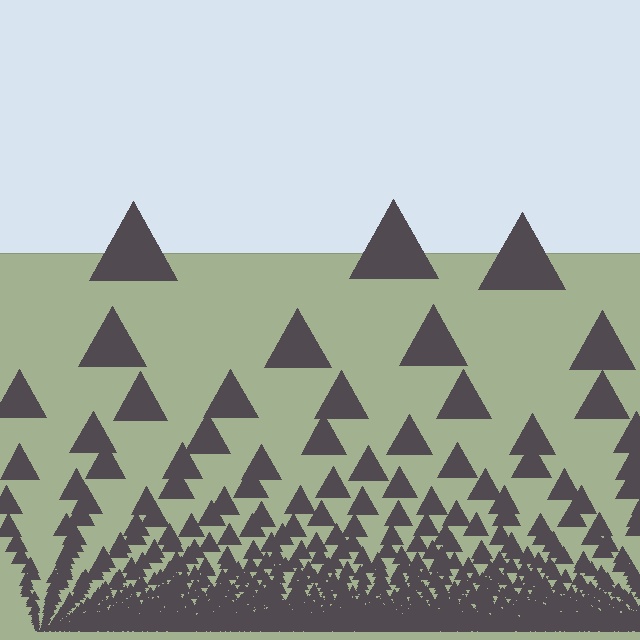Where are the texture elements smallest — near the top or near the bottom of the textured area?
Near the bottom.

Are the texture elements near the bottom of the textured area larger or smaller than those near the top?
Smaller. The gradient is inverted — elements near the bottom are smaller and denser.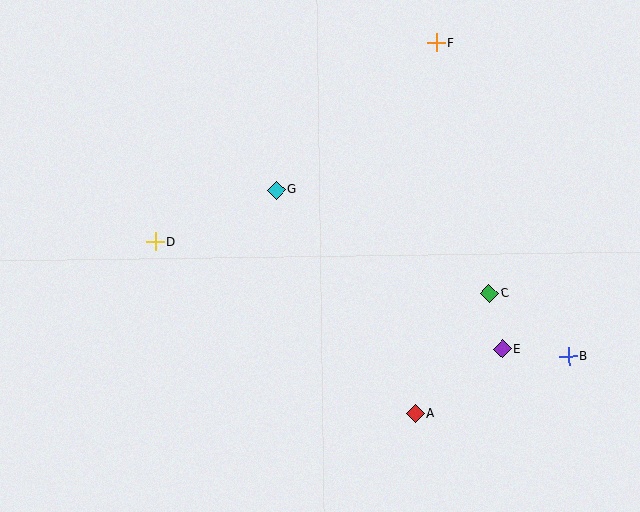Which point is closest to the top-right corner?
Point F is closest to the top-right corner.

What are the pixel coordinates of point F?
Point F is at (437, 43).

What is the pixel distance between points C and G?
The distance between C and G is 237 pixels.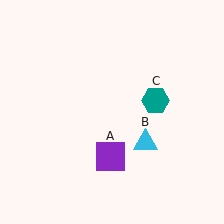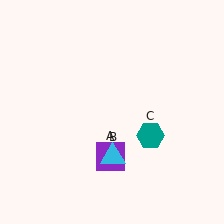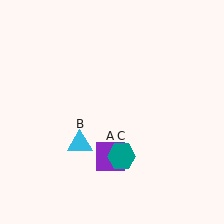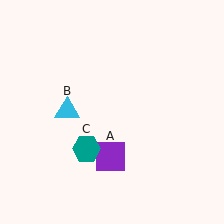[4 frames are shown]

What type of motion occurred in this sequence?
The cyan triangle (object B), teal hexagon (object C) rotated clockwise around the center of the scene.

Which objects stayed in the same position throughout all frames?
Purple square (object A) remained stationary.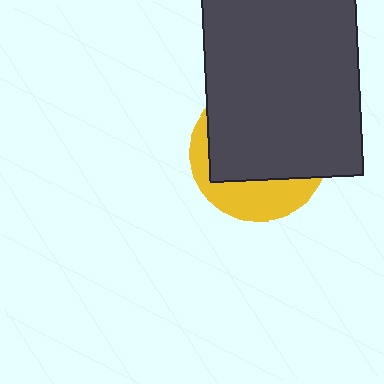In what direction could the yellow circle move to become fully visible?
The yellow circle could move down. That would shift it out from behind the dark gray rectangle entirely.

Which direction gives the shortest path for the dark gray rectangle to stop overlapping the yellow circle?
Moving up gives the shortest separation.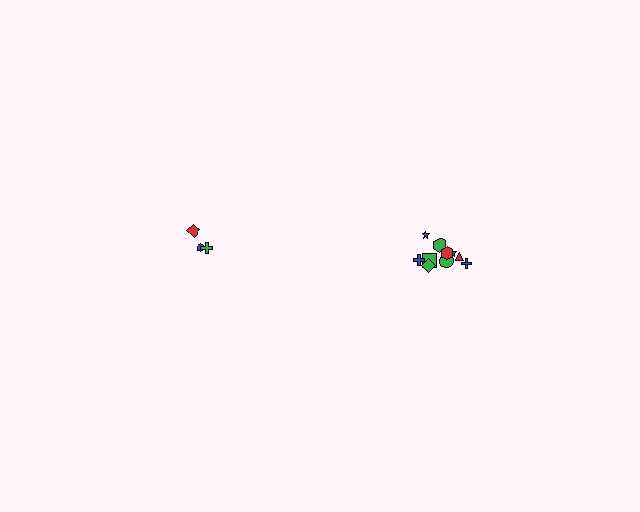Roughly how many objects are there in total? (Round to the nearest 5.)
Roughly 15 objects in total.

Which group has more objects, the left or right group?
The right group.